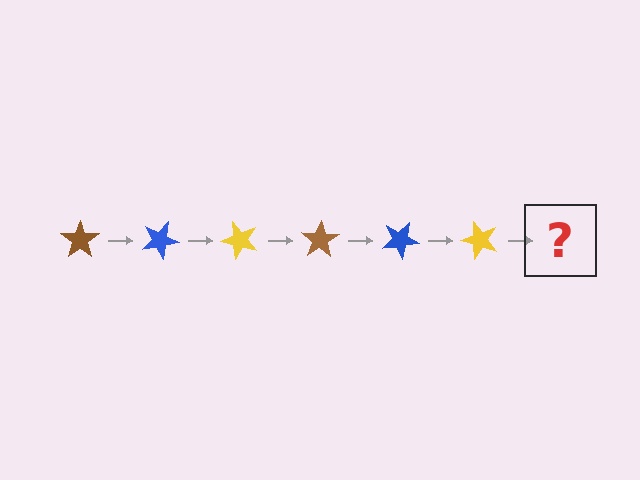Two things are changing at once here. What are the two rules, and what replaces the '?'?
The two rules are that it rotates 25 degrees each step and the color cycles through brown, blue, and yellow. The '?' should be a brown star, rotated 150 degrees from the start.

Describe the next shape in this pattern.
It should be a brown star, rotated 150 degrees from the start.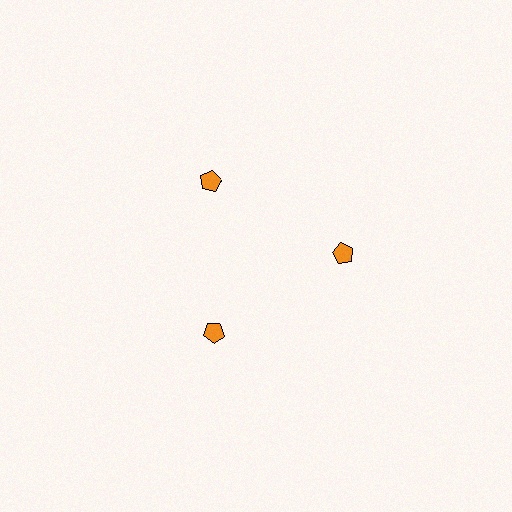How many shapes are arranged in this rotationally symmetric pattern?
There are 3 shapes, arranged in 3 groups of 1.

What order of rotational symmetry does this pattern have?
This pattern has 3-fold rotational symmetry.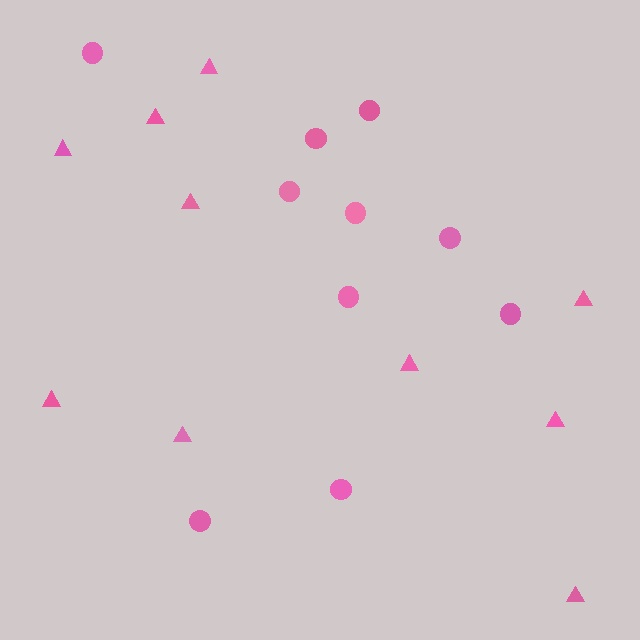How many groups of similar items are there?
There are 2 groups: one group of triangles (10) and one group of circles (10).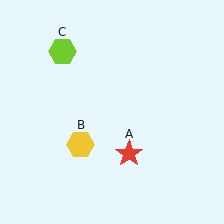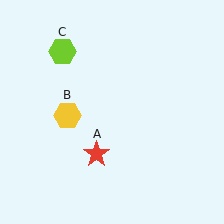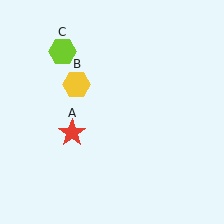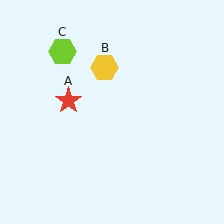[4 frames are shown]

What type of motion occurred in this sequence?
The red star (object A), yellow hexagon (object B) rotated clockwise around the center of the scene.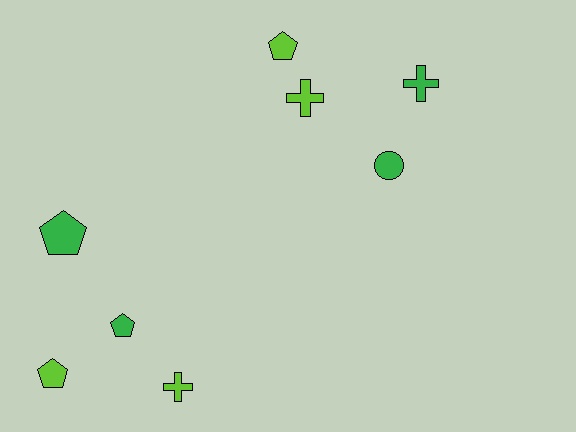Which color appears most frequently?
Green, with 4 objects.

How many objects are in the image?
There are 8 objects.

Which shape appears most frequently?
Pentagon, with 4 objects.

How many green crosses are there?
There is 1 green cross.